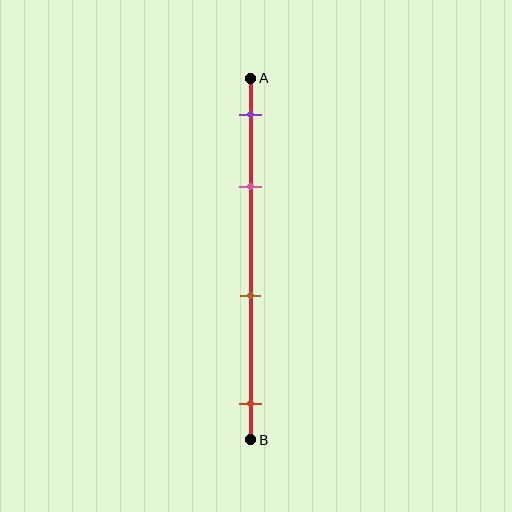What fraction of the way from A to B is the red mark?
The red mark is approximately 90% (0.9) of the way from A to B.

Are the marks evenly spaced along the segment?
No, the marks are not evenly spaced.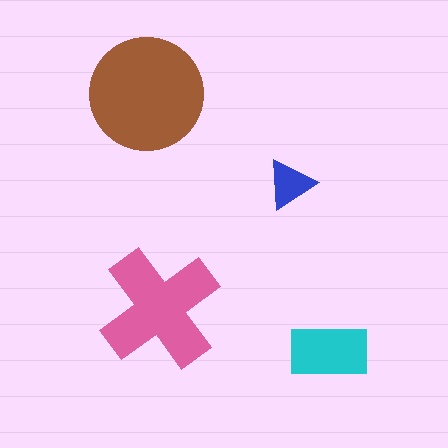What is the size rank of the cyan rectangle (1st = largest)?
3rd.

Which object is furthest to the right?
The cyan rectangle is rightmost.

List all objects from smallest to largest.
The blue triangle, the cyan rectangle, the pink cross, the brown circle.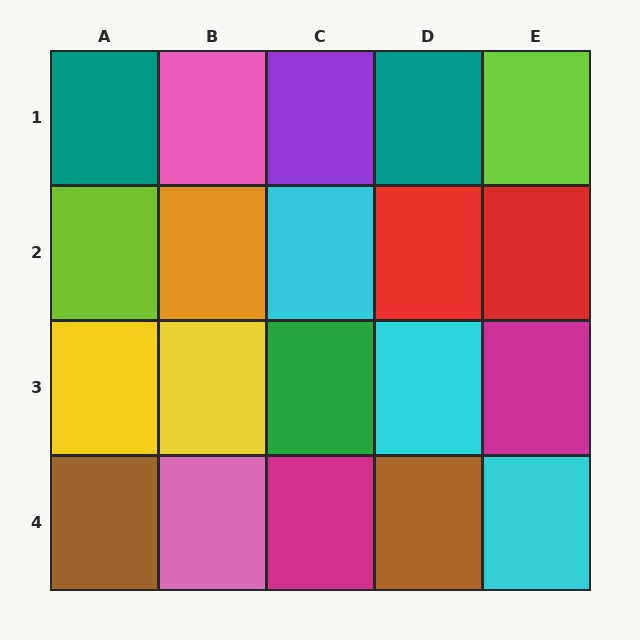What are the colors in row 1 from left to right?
Teal, pink, purple, teal, lime.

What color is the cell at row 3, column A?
Yellow.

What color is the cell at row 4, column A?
Brown.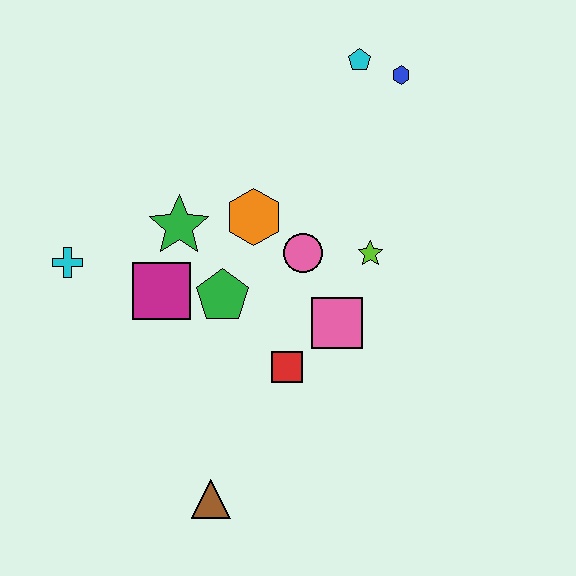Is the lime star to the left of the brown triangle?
No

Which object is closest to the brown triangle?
The red square is closest to the brown triangle.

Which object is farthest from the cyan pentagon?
The brown triangle is farthest from the cyan pentagon.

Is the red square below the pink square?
Yes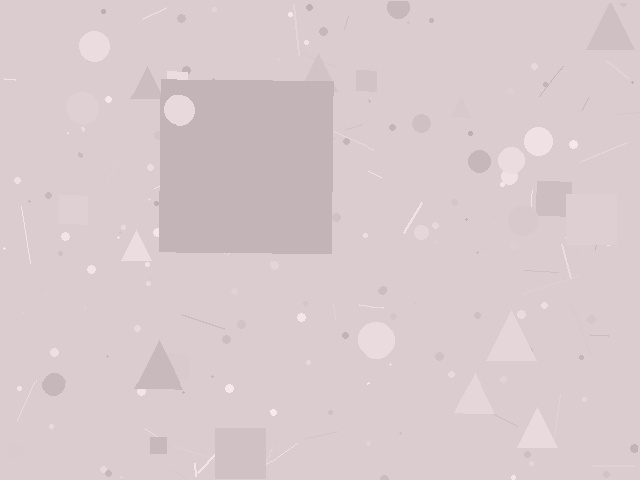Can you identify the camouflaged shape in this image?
The camouflaged shape is a square.